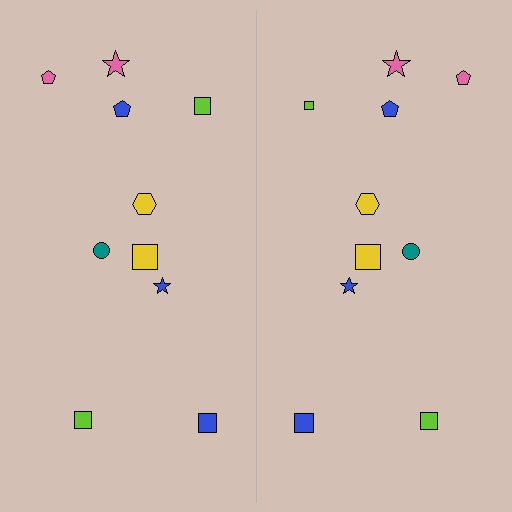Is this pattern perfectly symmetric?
No, the pattern is not perfectly symmetric. The lime square on the right side has a different size than its mirror counterpart.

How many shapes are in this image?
There are 20 shapes in this image.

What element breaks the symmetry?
The lime square on the right side has a different size than its mirror counterpart.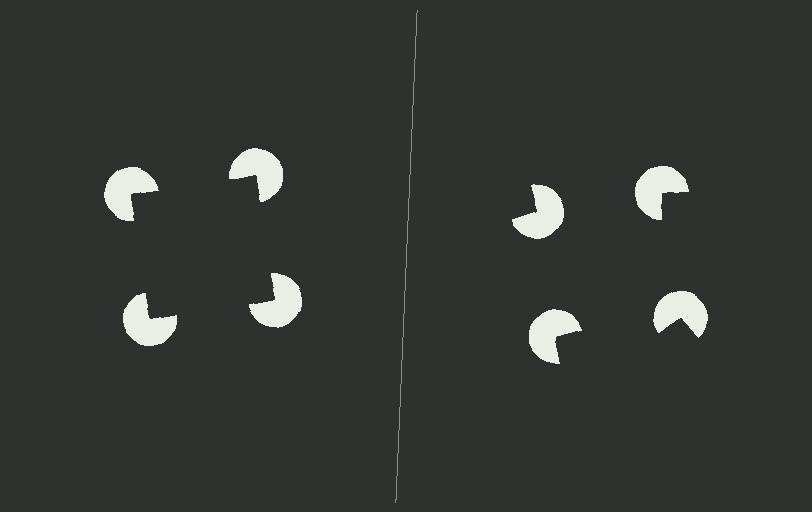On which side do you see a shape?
An illusory square appears on the left side. On the right side the wedge cuts are rotated, so no coherent shape forms.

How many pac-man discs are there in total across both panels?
8 — 4 on each side.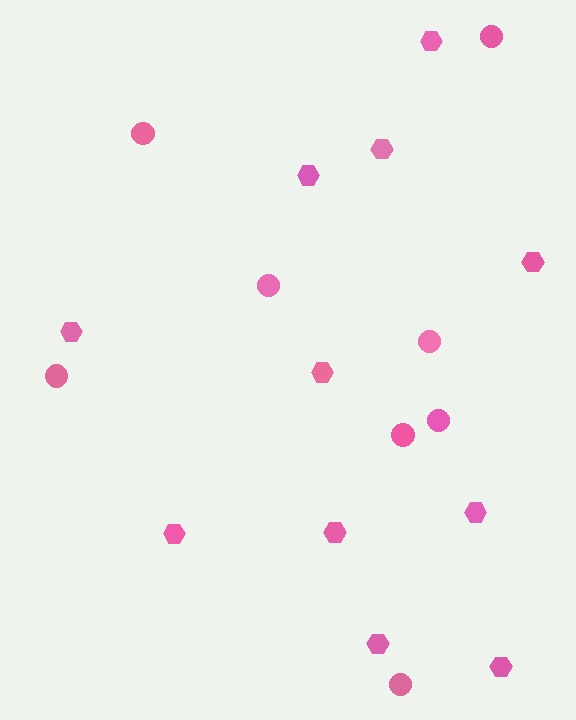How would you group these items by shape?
There are 2 groups: one group of hexagons (11) and one group of circles (8).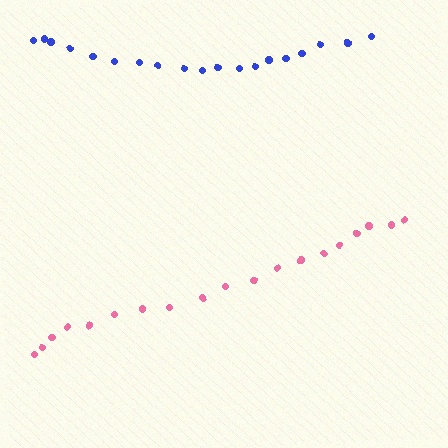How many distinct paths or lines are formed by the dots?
There are 2 distinct paths.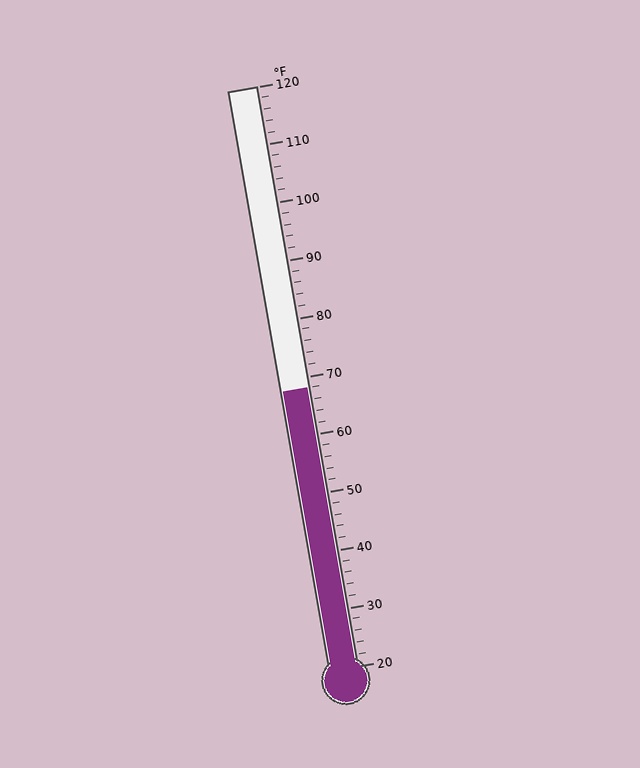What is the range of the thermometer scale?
The thermometer scale ranges from 20°F to 120°F.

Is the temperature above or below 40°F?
The temperature is above 40°F.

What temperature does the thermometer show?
The thermometer shows approximately 68°F.